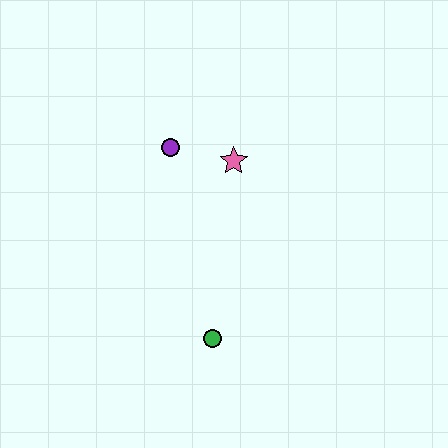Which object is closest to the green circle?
The pink star is closest to the green circle.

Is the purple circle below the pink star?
No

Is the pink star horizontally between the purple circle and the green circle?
No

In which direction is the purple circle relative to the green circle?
The purple circle is above the green circle.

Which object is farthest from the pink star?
The green circle is farthest from the pink star.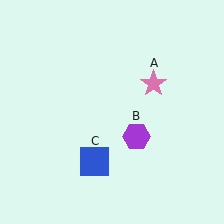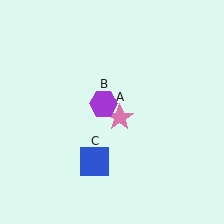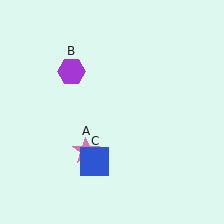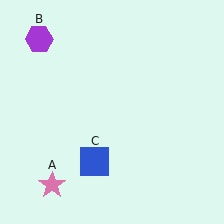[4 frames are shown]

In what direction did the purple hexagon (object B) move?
The purple hexagon (object B) moved up and to the left.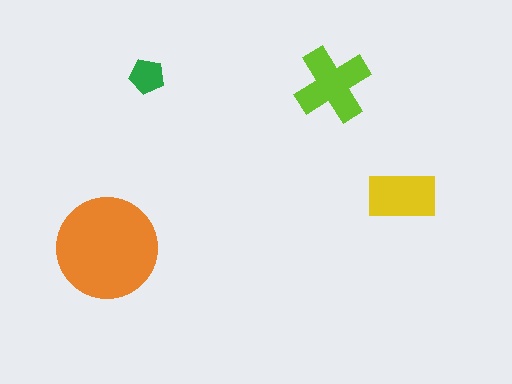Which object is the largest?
The orange circle.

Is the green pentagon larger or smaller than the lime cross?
Smaller.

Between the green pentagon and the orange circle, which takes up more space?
The orange circle.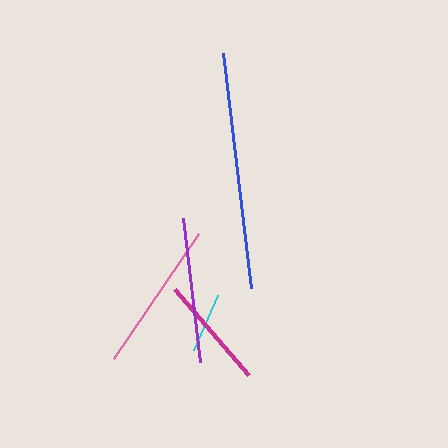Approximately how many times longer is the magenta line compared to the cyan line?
The magenta line is approximately 1.9 times the length of the cyan line.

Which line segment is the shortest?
The cyan line is the shortest at approximately 61 pixels.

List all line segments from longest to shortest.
From longest to shortest: blue, pink, purple, magenta, cyan.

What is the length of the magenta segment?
The magenta segment is approximately 113 pixels long.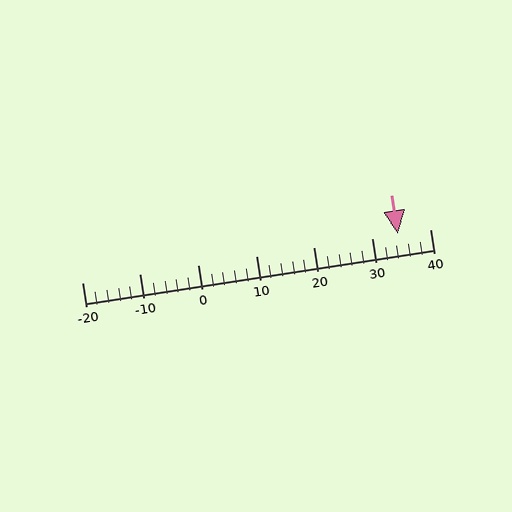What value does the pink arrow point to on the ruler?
The pink arrow points to approximately 34.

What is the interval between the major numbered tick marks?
The major tick marks are spaced 10 units apart.